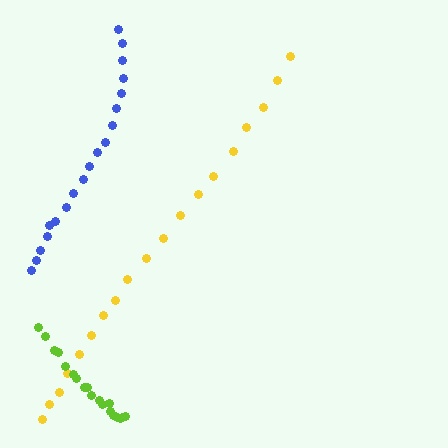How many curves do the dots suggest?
There are 3 distinct paths.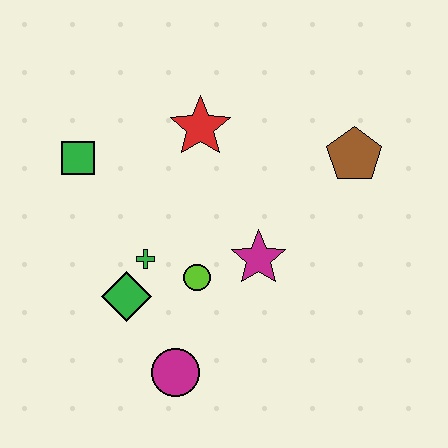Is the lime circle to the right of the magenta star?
No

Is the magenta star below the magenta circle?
No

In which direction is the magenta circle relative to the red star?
The magenta circle is below the red star.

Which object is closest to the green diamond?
The green cross is closest to the green diamond.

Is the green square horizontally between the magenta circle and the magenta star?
No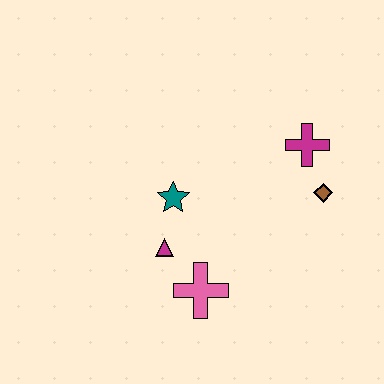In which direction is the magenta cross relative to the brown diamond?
The magenta cross is above the brown diamond.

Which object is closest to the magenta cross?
The brown diamond is closest to the magenta cross.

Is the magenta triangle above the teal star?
No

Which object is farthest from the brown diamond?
The magenta triangle is farthest from the brown diamond.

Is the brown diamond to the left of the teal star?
No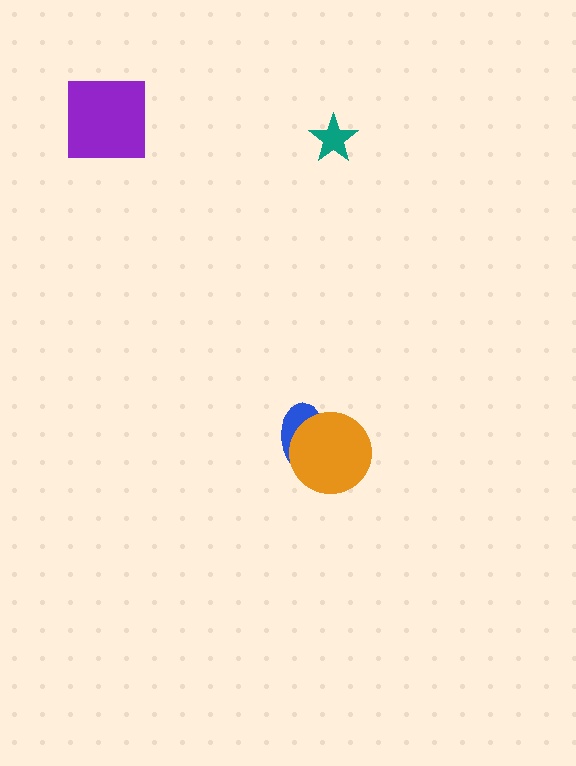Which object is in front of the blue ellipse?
The orange circle is in front of the blue ellipse.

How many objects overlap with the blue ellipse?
1 object overlaps with the blue ellipse.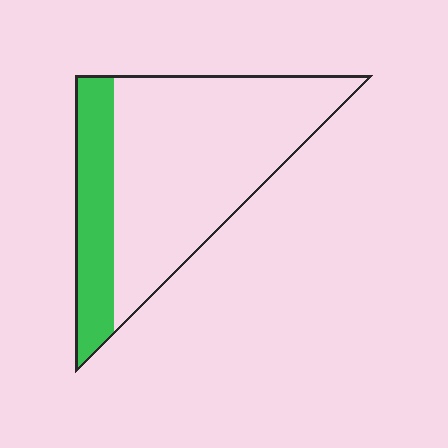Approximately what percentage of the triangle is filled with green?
Approximately 25%.